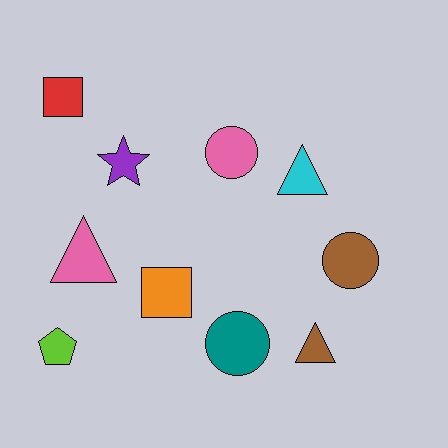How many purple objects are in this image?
There is 1 purple object.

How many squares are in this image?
There are 2 squares.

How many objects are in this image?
There are 10 objects.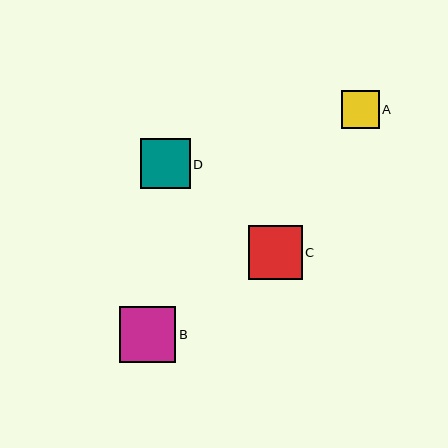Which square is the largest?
Square B is the largest with a size of approximately 57 pixels.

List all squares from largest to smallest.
From largest to smallest: B, C, D, A.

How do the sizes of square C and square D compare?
Square C and square D are approximately the same size.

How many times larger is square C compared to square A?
Square C is approximately 1.4 times the size of square A.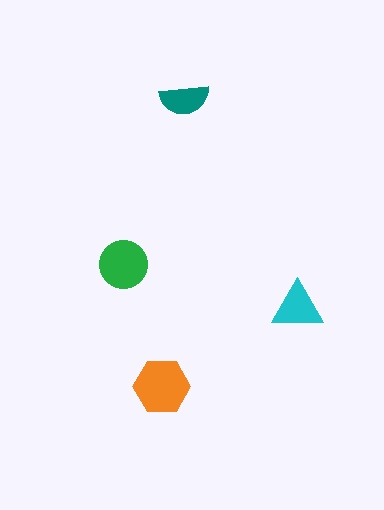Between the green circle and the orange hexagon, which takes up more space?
The orange hexagon.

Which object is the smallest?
The teal semicircle.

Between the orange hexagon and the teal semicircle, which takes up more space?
The orange hexagon.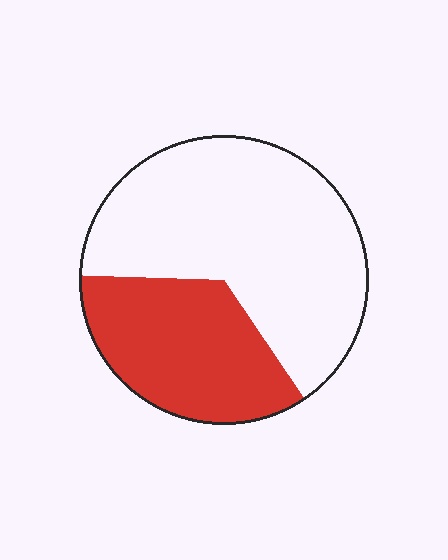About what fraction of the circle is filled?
About one third (1/3).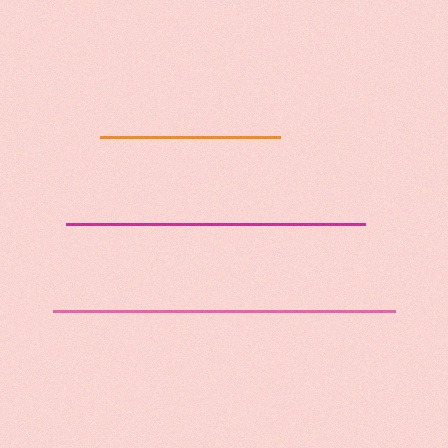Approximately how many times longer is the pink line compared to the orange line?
The pink line is approximately 1.9 times the length of the orange line.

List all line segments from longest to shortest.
From longest to shortest: pink, magenta, orange.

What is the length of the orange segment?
The orange segment is approximately 180 pixels long.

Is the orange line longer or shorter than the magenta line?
The magenta line is longer than the orange line.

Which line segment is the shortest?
The orange line is the shortest at approximately 180 pixels.